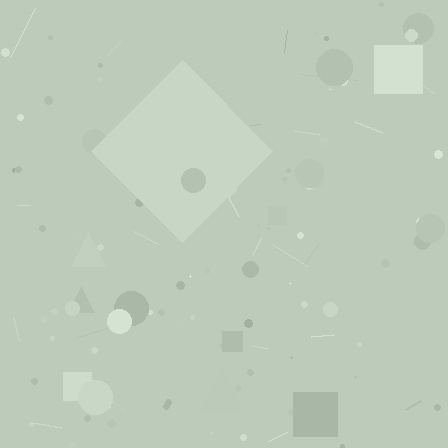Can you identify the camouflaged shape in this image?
The camouflaged shape is a diamond.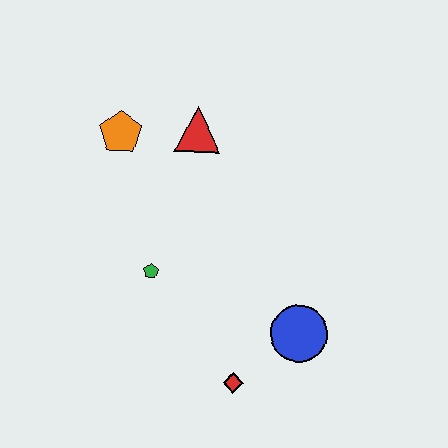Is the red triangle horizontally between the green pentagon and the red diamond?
Yes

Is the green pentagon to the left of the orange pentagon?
No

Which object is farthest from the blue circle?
The orange pentagon is farthest from the blue circle.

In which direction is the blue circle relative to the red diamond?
The blue circle is to the right of the red diamond.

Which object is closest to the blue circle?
The red diamond is closest to the blue circle.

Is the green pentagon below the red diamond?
No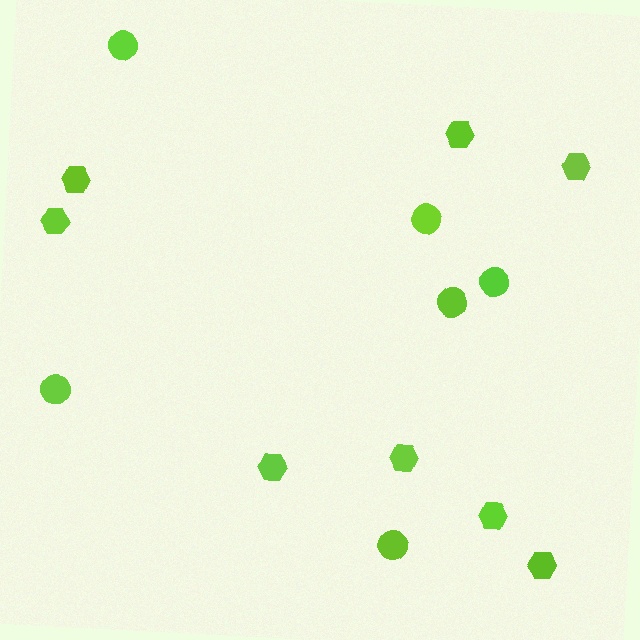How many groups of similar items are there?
There are 2 groups: one group of hexagons (8) and one group of circles (6).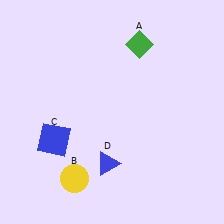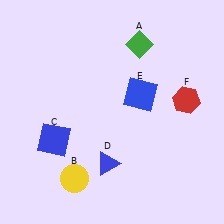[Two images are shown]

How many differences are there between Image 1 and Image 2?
There are 2 differences between the two images.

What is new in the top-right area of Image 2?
A blue square (E) was added in the top-right area of Image 2.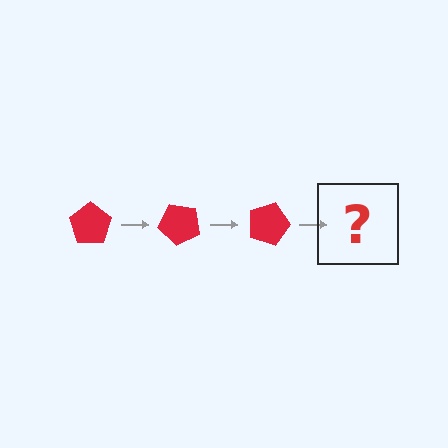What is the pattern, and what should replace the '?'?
The pattern is that the pentagon rotates 45 degrees each step. The '?' should be a red pentagon rotated 135 degrees.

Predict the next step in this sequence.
The next step is a red pentagon rotated 135 degrees.